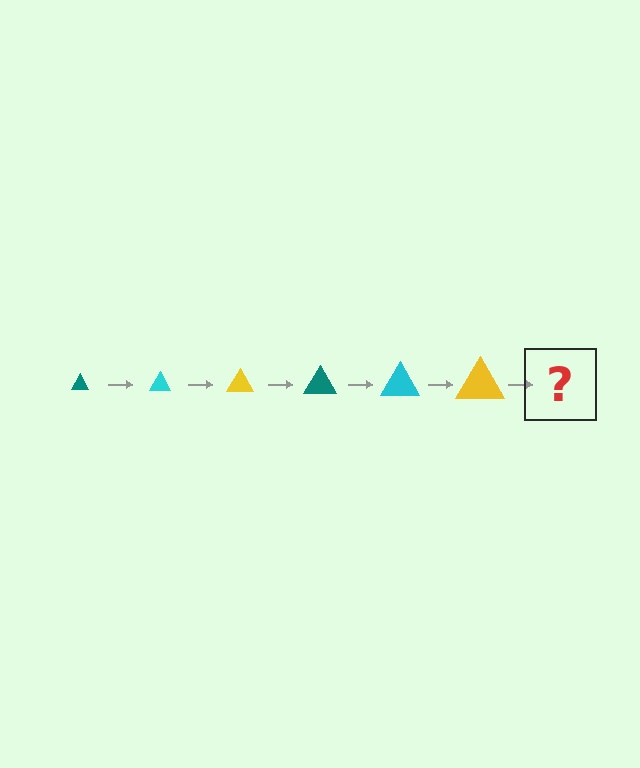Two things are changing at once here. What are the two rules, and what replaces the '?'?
The two rules are that the triangle grows larger each step and the color cycles through teal, cyan, and yellow. The '?' should be a teal triangle, larger than the previous one.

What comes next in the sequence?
The next element should be a teal triangle, larger than the previous one.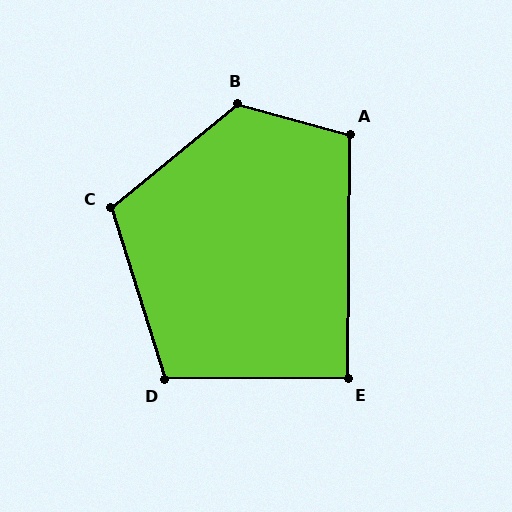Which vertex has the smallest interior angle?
E, at approximately 91 degrees.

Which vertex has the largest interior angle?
B, at approximately 125 degrees.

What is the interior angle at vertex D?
Approximately 107 degrees (obtuse).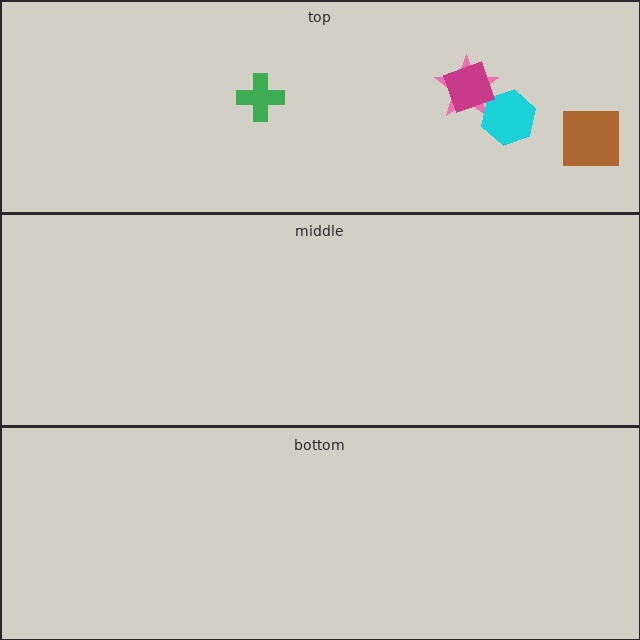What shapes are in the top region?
The pink star, the cyan hexagon, the green cross, the magenta diamond, the brown square.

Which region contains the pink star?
The top region.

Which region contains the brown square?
The top region.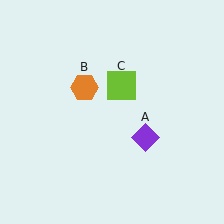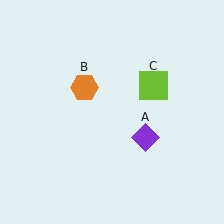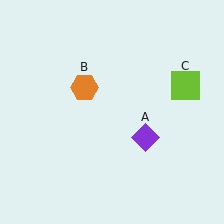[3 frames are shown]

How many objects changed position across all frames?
1 object changed position: lime square (object C).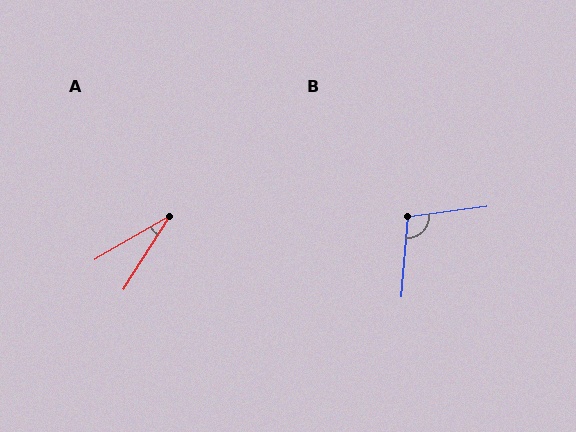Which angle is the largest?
B, at approximately 102 degrees.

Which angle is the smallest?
A, at approximately 27 degrees.